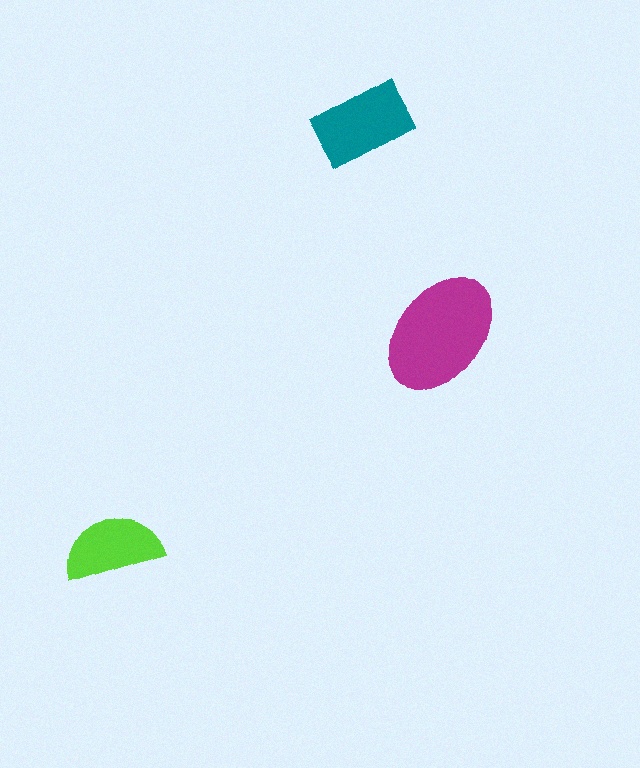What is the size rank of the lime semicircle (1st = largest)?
3rd.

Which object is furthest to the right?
The magenta ellipse is rightmost.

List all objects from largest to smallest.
The magenta ellipse, the teal rectangle, the lime semicircle.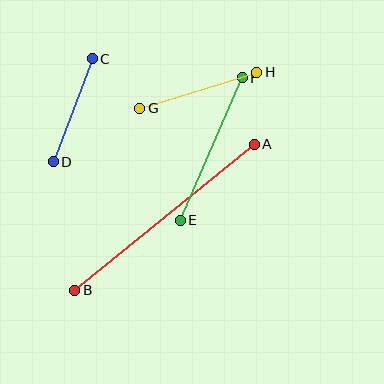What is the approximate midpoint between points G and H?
The midpoint is at approximately (198, 90) pixels.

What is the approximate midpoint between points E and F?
The midpoint is at approximately (211, 149) pixels.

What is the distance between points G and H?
The distance is approximately 122 pixels.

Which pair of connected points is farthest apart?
Points A and B are farthest apart.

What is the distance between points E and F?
The distance is approximately 155 pixels.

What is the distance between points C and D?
The distance is approximately 110 pixels.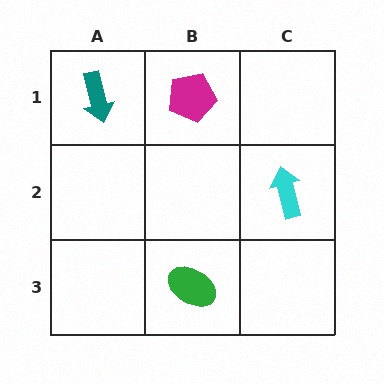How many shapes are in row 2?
1 shape.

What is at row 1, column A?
A teal arrow.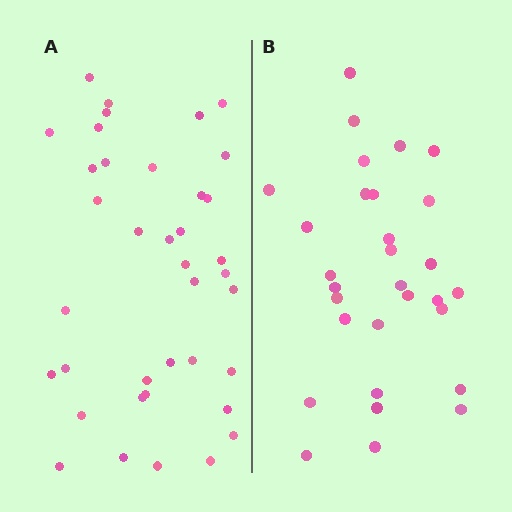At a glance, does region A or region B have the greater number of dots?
Region A (the left region) has more dots.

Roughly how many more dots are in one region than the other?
Region A has roughly 8 or so more dots than region B.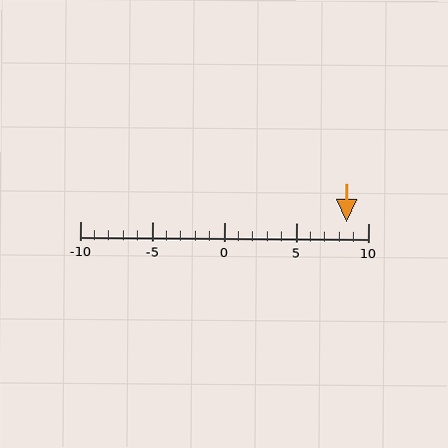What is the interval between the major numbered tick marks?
The major tick marks are spaced 5 units apart.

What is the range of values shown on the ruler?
The ruler shows values from -10 to 10.